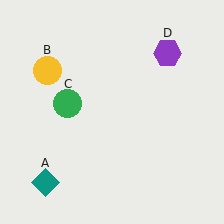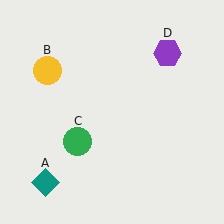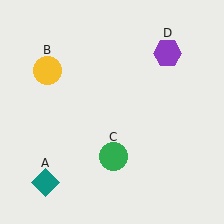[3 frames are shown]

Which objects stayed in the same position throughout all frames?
Teal diamond (object A) and yellow circle (object B) and purple hexagon (object D) remained stationary.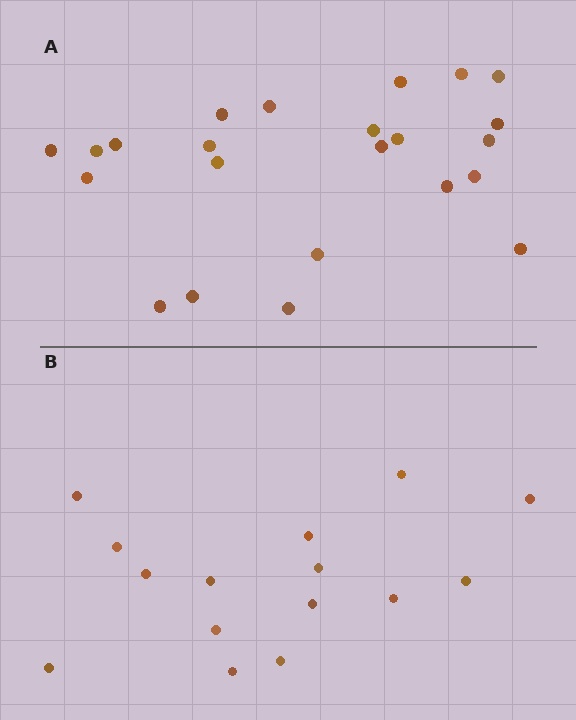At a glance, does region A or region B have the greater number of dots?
Region A (the top region) has more dots.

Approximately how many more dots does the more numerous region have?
Region A has roughly 8 or so more dots than region B.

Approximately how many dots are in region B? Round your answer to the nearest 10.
About 20 dots. (The exact count is 15, which rounds to 20.)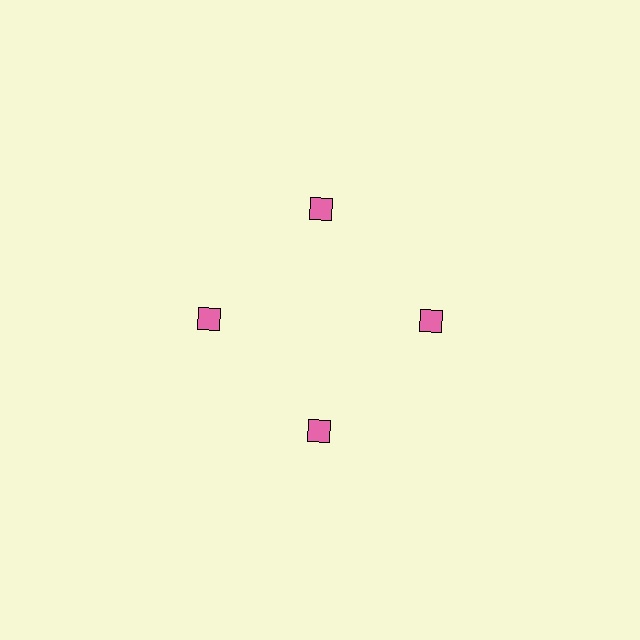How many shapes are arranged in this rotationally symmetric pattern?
There are 4 shapes, arranged in 4 groups of 1.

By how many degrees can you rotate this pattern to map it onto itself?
The pattern maps onto itself every 90 degrees of rotation.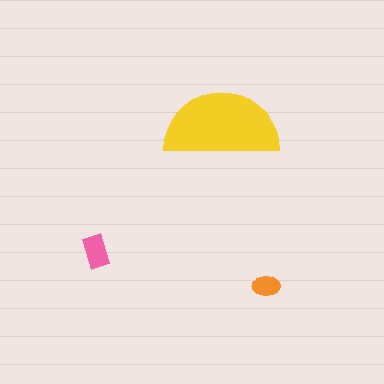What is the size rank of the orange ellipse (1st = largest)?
3rd.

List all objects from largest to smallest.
The yellow semicircle, the pink rectangle, the orange ellipse.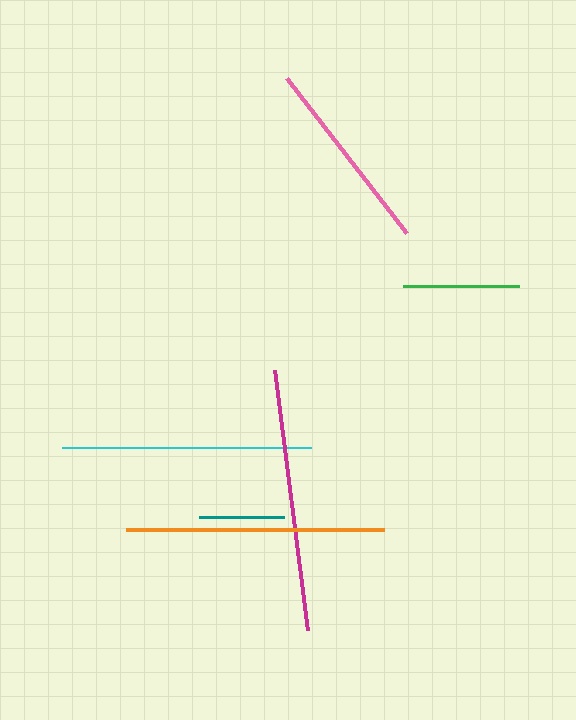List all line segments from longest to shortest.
From longest to shortest: magenta, orange, cyan, pink, green, teal.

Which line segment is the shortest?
The teal line is the shortest at approximately 85 pixels.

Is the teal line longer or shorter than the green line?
The green line is longer than the teal line.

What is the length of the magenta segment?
The magenta segment is approximately 262 pixels long.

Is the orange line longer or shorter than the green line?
The orange line is longer than the green line.